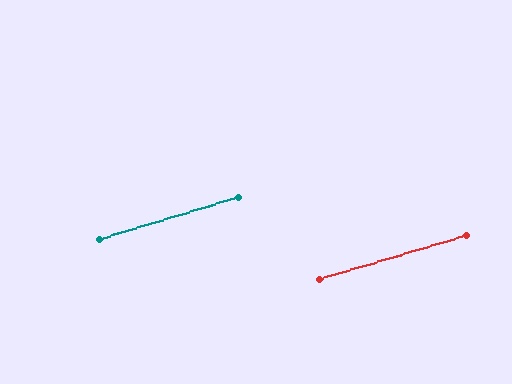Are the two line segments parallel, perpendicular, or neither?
Parallel — their directions differ by only 0.3°.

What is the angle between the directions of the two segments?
Approximately 0 degrees.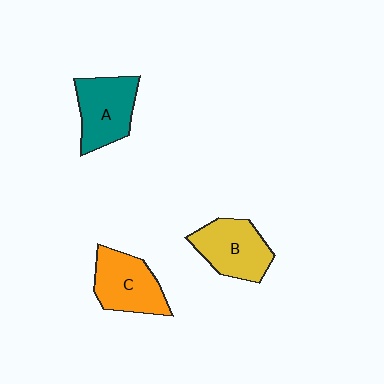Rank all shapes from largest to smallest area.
From largest to smallest: A (teal), B (yellow), C (orange).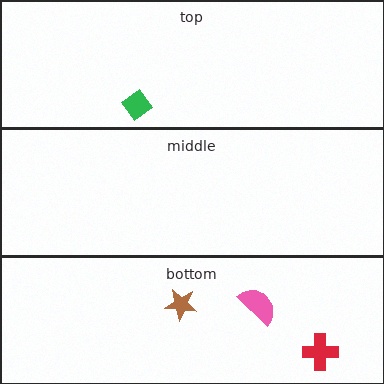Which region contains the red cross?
The bottom region.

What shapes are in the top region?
The green diamond.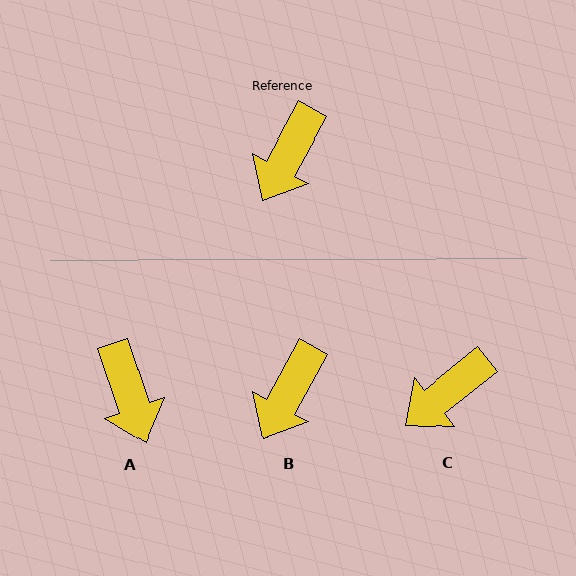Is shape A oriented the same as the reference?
No, it is off by about 47 degrees.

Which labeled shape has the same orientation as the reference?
B.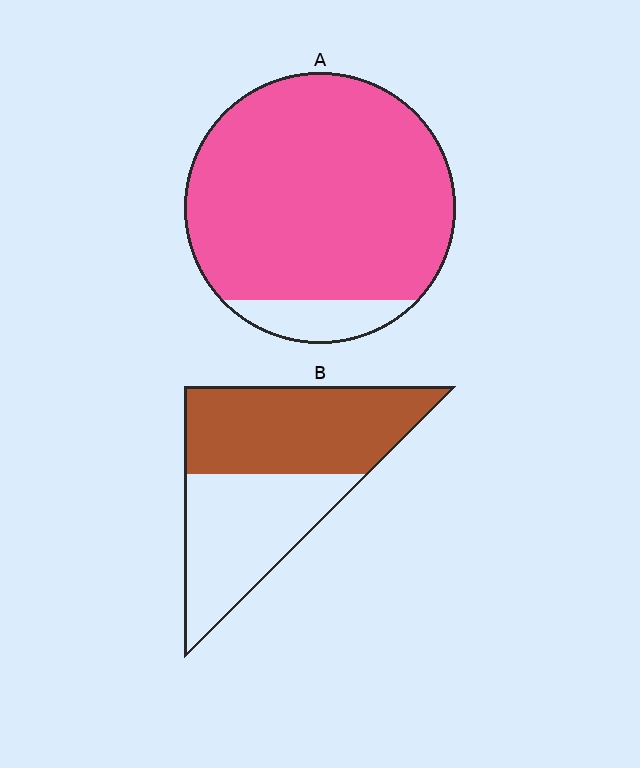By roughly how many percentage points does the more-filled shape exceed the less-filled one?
By roughly 35 percentage points (A over B).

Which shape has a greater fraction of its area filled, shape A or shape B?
Shape A.